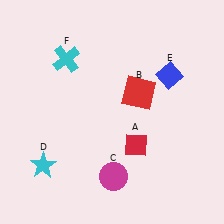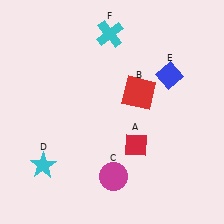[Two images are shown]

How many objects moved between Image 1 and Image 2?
1 object moved between the two images.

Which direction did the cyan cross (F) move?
The cyan cross (F) moved right.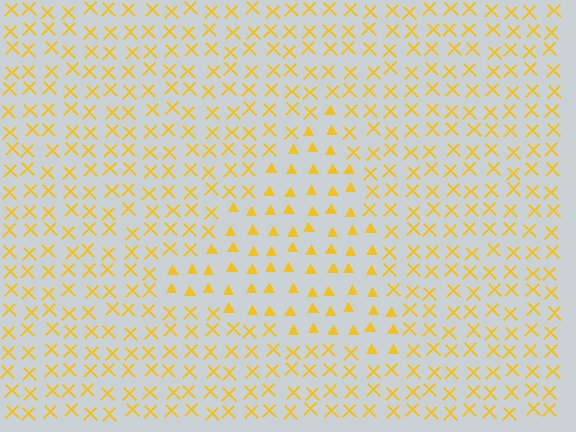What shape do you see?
I see a triangle.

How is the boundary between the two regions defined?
The boundary is defined by a change in element shape: triangles inside vs. X marks outside. All elements share the same color and spacing.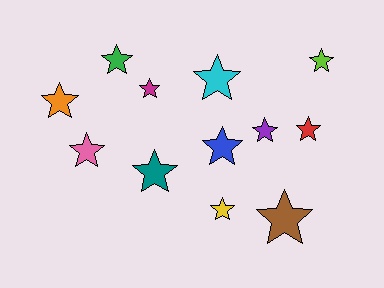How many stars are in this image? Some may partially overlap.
There are 12 stars.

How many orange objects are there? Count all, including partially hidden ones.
There is 1 orange object.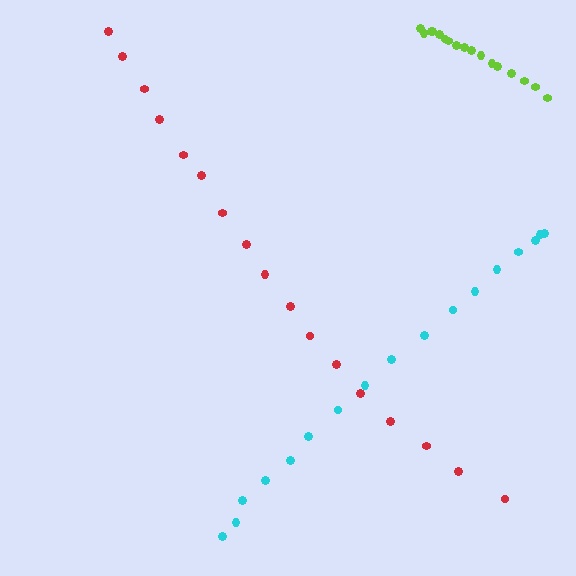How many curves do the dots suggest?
There are 3 distinct paths.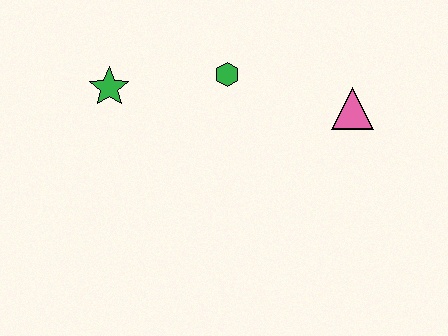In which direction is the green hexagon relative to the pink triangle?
The green hexagon is to the left of the pink triangle.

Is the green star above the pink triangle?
Yes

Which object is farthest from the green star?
The pink triangle is farthest from the green star.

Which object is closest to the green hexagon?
The green star is closest to the green hexagon.